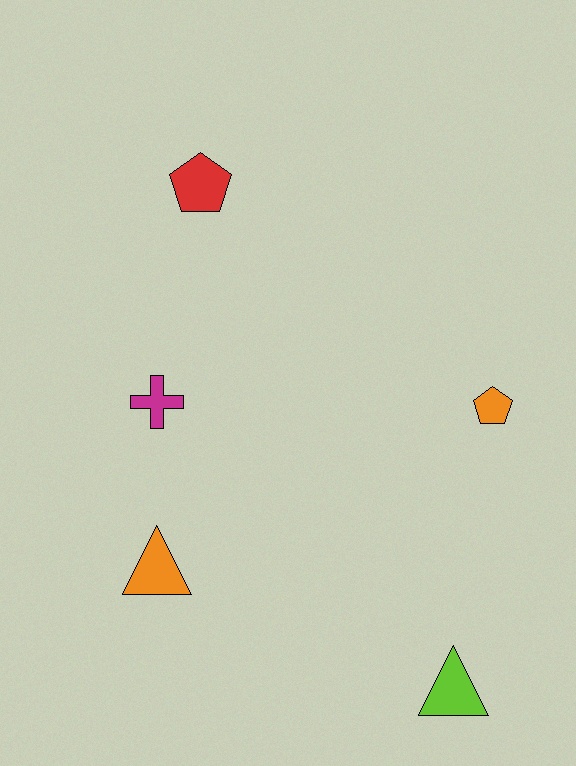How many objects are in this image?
There are 5 objects.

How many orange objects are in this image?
There are 2 orange objects.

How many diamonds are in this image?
There are no diamonds.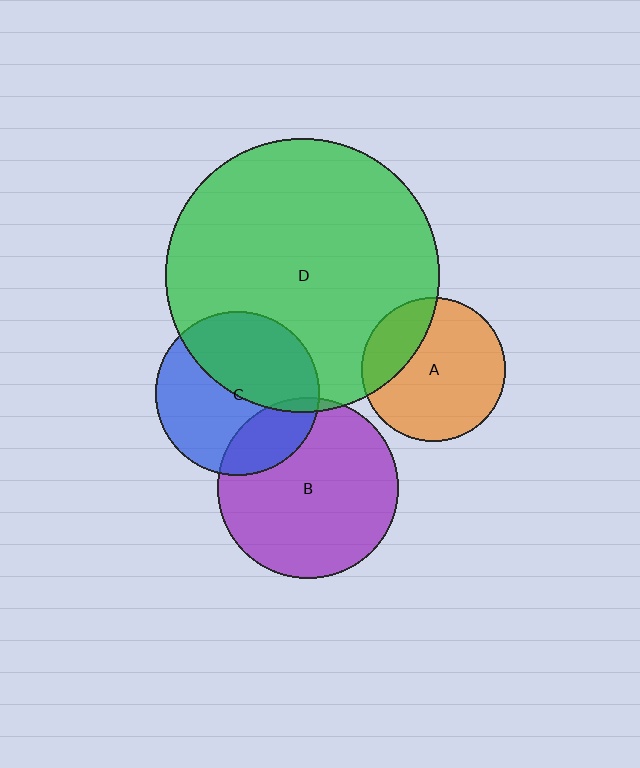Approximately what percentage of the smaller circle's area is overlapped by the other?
Approximately 25%.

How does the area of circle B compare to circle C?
Approximately 1.2 times.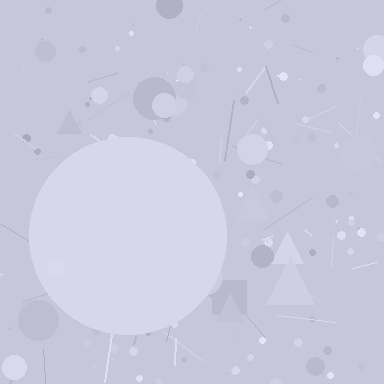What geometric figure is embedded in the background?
A circle is embedded in the background.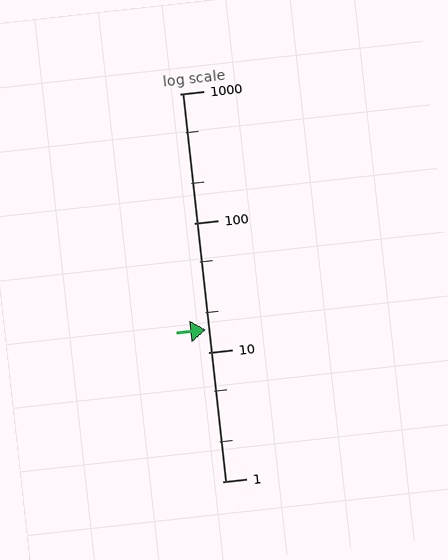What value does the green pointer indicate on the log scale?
The pointer indicates approximately 15.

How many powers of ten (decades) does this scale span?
The scale spans 3 decades, from 1 to 1000.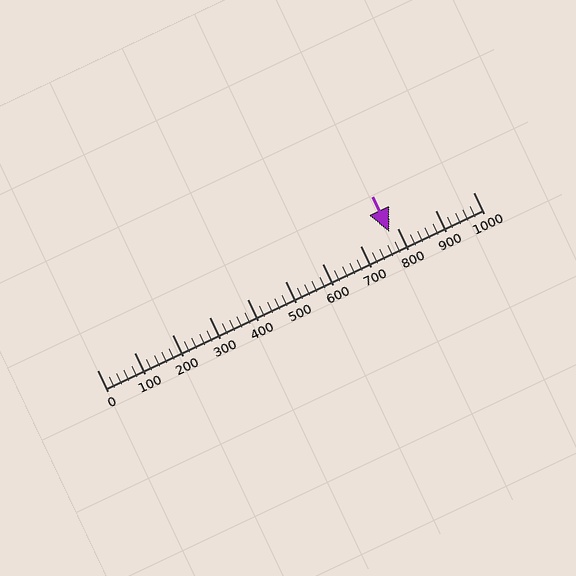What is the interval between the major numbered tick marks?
The major tick marks are spaced 100 units apart.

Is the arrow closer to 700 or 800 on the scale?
The arrow is closer to 800.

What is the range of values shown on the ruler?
The ruler shows values from 0 to 1000.